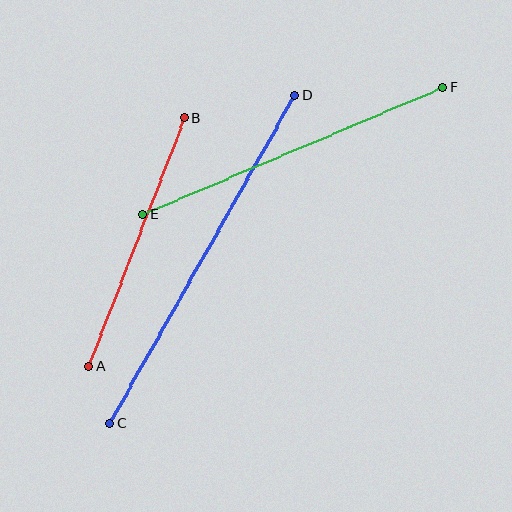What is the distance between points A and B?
The distance is approximately 266 pixels.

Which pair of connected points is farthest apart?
Points C and D are farthest apart.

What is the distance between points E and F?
The distance is approximately 325 pixels.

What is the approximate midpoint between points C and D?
The midpoint is at approximately (202, 259) pixels.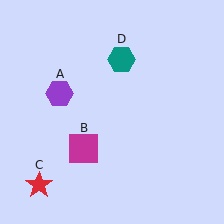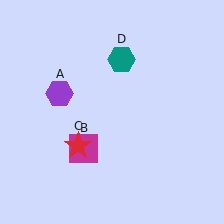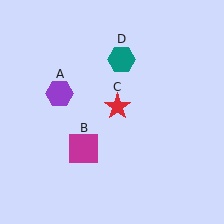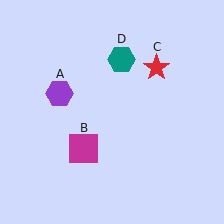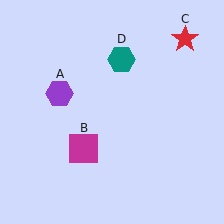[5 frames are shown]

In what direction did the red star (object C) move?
The red star (object C) moved up and to the right.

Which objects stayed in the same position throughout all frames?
Purple hexagon (object A) and magenta square (object B) and teal hexagon (object D) remained stationary.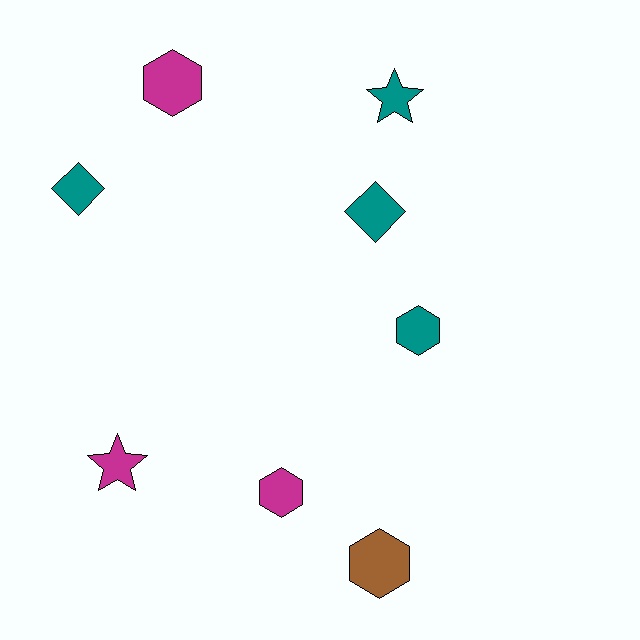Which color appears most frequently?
Teal, with 4 objects.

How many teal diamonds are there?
There are 2 teal diamonds.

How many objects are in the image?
There are 8 objects.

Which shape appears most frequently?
Hexagon, with 4 objects.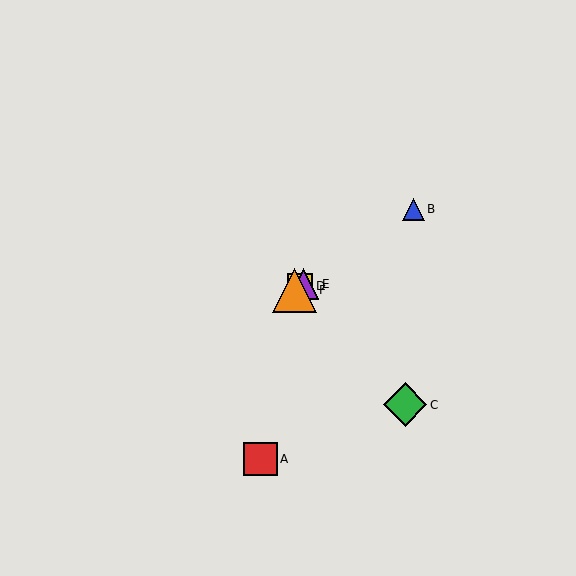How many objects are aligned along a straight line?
4 objects (B, D, E, F) are aligned along a straight line.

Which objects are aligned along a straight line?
Objects B, D, E, F are aligned along a straight line.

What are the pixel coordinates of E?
Object E is at (304, 284).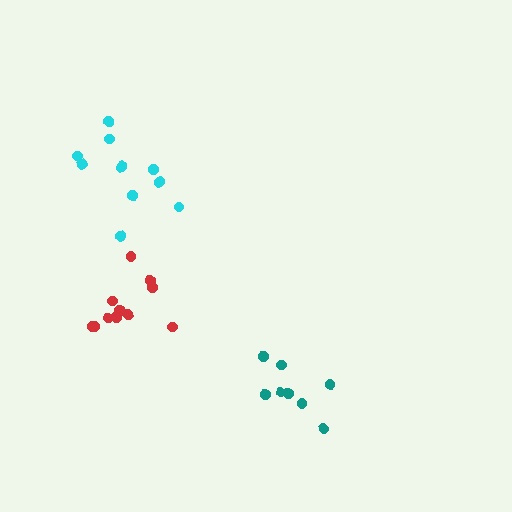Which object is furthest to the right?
The teal cluster is rightmost.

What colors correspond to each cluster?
The clusters are colored: red, teal, cyan.